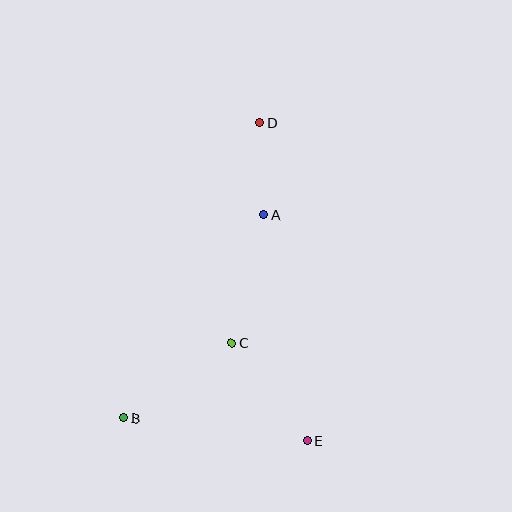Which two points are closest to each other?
Points A and D are closest to each other.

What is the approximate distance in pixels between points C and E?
The distance between C and E is approximately 124 pixels.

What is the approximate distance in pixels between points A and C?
The distance between A and C is approximately 132 pixels.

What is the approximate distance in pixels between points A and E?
The distance between A and E is approximately 230 pixels.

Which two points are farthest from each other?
Points B and D are farthest from each other.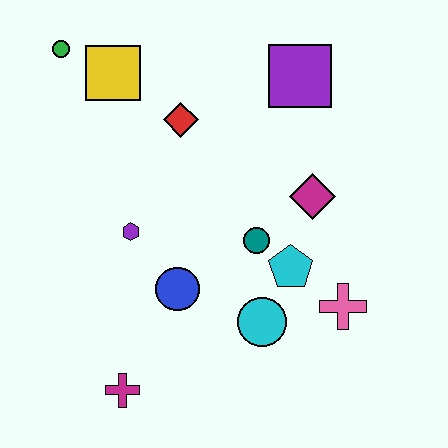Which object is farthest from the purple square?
The magenta cross is farthest from the purple square.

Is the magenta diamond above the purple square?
No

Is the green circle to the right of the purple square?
No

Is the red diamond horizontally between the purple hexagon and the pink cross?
Yes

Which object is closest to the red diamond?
The yellow square is closest to the red diamond.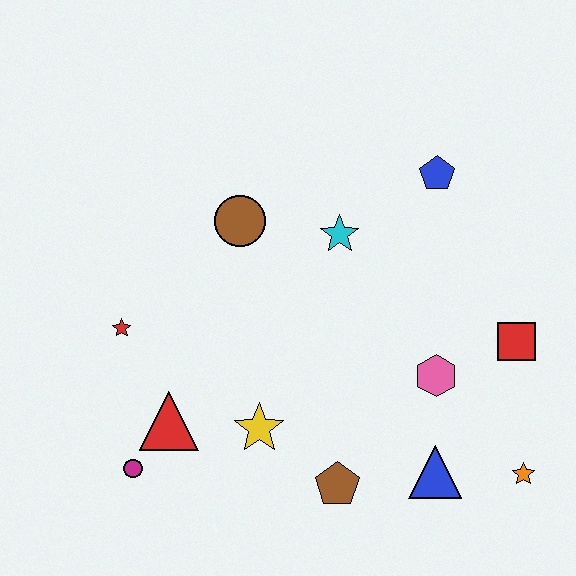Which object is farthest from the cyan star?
The magenta circle is farthest from the cyan star.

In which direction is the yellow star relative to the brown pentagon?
The yellow star is to the left of the brown pentagon.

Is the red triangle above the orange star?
Yes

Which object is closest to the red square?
The pink hexagon is closest to the red square.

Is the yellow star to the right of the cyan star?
No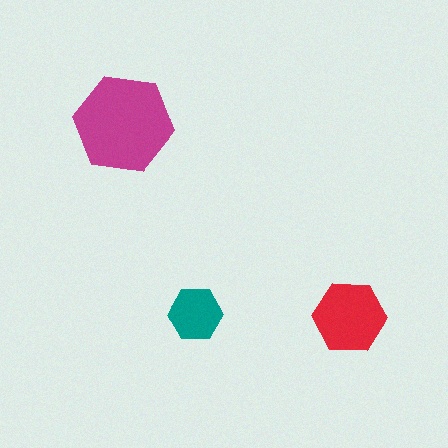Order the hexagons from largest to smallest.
the magenta one, the red one, the teal one.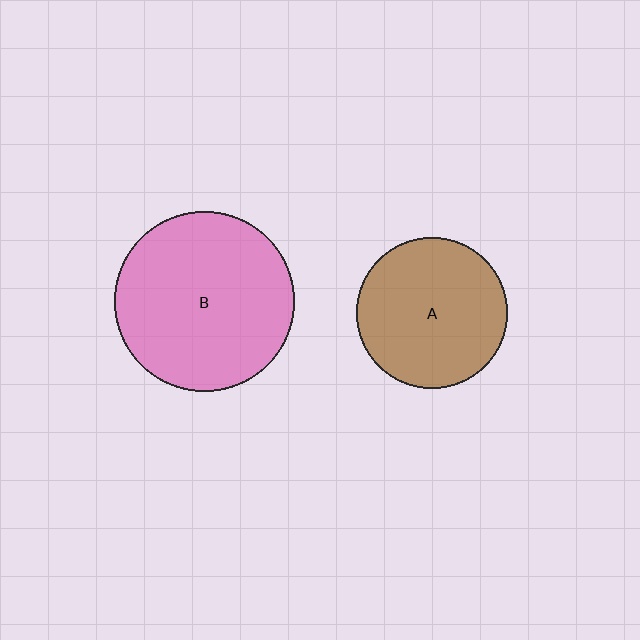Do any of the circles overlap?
No, none of the circles overlap.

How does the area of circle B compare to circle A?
Approximately 1.4 times.